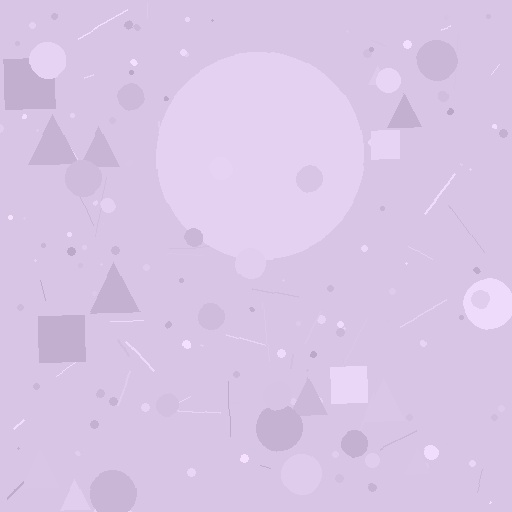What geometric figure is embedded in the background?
A circle is embedded in the background.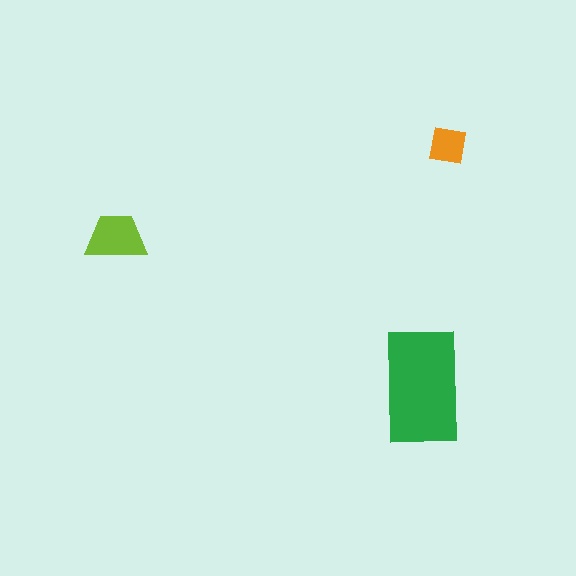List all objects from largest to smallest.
The green rectangle, the lime trapezoid, the orange square.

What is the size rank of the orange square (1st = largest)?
3rd.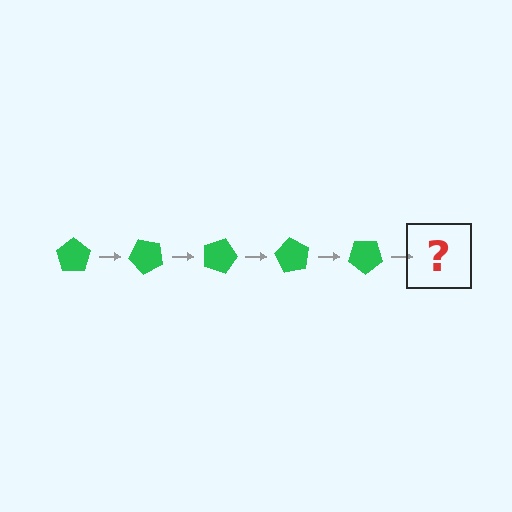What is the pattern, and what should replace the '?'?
The pattern is that the pentagon rotates 45 degrees each step. The '?' should be a green pentagon rotated 225 degrees.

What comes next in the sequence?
The next element should be a green pentagon rotated 225 degrees.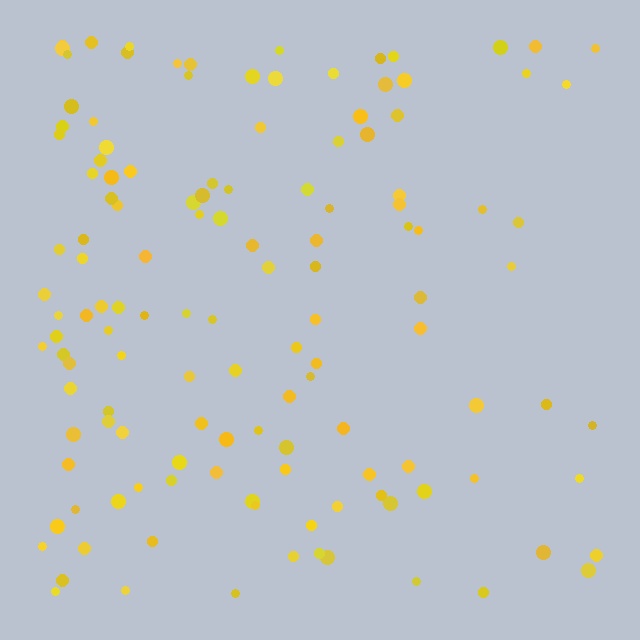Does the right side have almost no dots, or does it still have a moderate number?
Still a moderate number, just noticeably fewer than the left.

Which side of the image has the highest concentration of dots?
The left.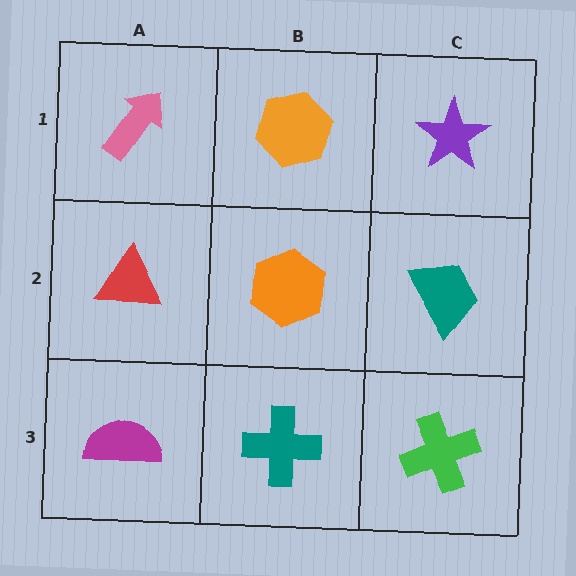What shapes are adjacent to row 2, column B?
An orange hexagon (row 1, column B), a teal cross (row 3, column B), a red triangle (row 2, column A), a teal trapezoid (row 2, column C).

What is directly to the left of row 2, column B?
A red triangle.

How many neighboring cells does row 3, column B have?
3.